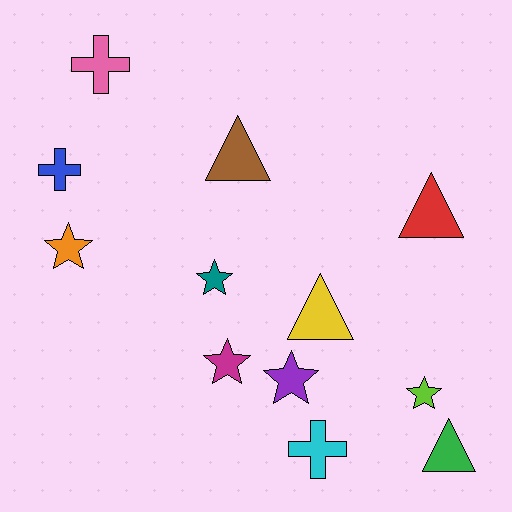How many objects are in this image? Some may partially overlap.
There are 12 objects.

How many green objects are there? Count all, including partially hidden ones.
There is 1 green object.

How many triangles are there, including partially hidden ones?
There are 4 triangles.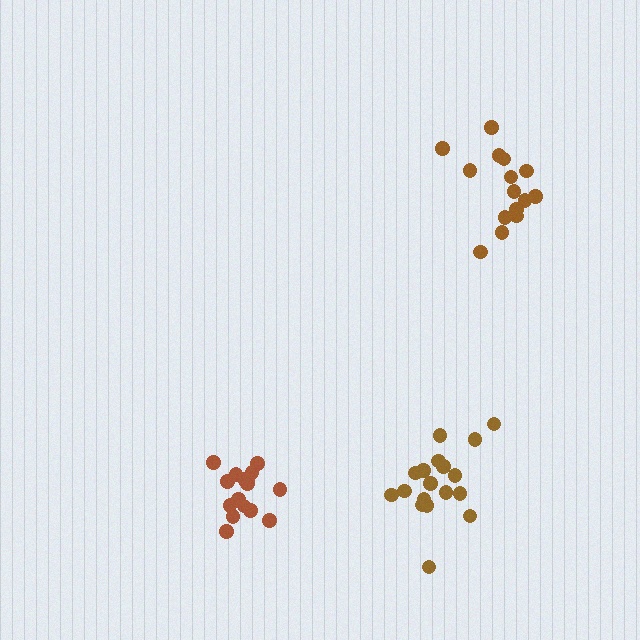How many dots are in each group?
Group 1: 17 dots, Group 2: 18 dots, Group 3: 15 dots (50 total).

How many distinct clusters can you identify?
There are 3 distinct clusters.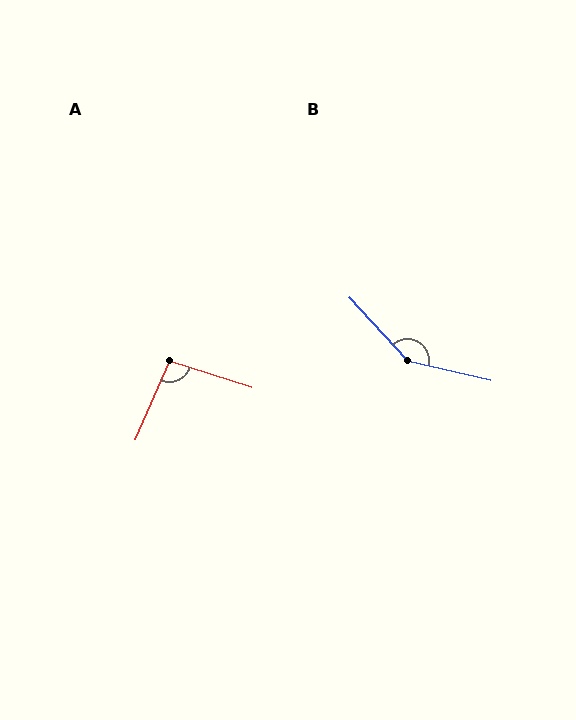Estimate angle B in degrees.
Approximately 146 degrees.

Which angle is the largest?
B, at approximately 146 degrees.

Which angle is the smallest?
A, at approximately 96 degrees.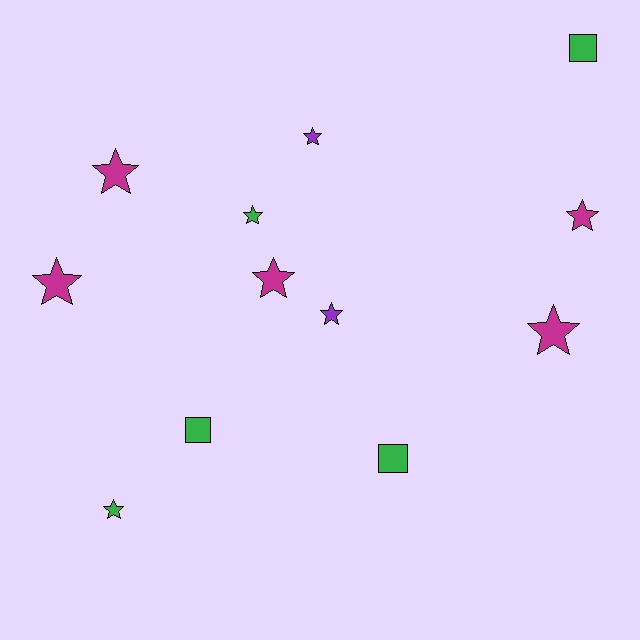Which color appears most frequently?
Green, with 5 objects.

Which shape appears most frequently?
Star, with 9 objects.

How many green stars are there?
There are 2 green stars.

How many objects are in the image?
There are 12 objects.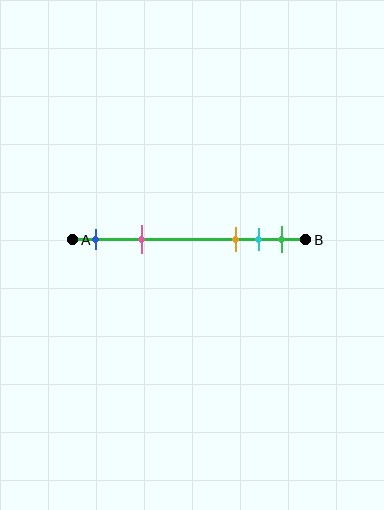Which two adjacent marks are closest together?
The cyan and green marks are the closest adjacent pair.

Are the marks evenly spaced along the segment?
No, the marks are not evenly spaced.